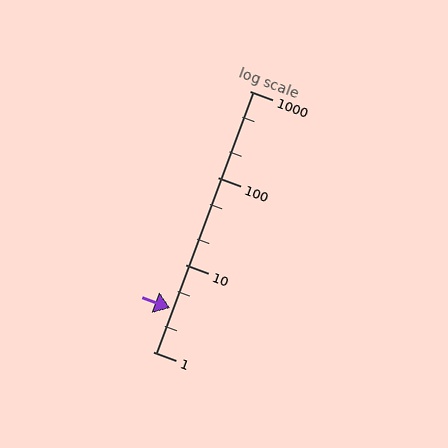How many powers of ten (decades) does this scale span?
The scale spans 3 decades, from 1 to 1000.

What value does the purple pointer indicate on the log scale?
The pointer indicates approximately 3.2.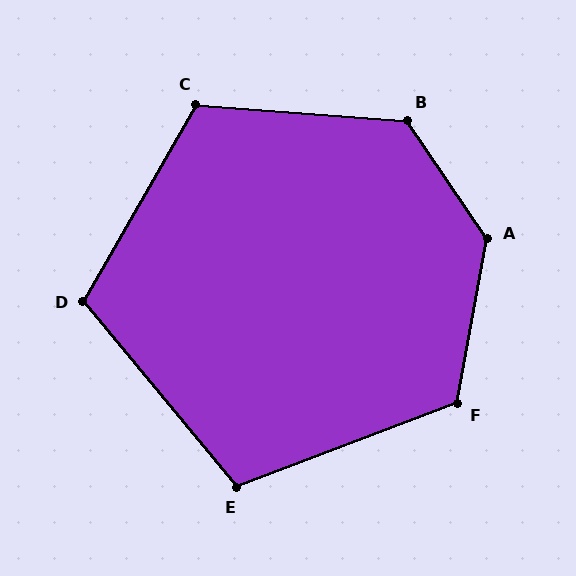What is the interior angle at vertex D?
Approximately 111 degrees (obtuse).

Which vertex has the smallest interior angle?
E, at approximately 109 degrees.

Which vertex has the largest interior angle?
A, at approximately 136 degrees.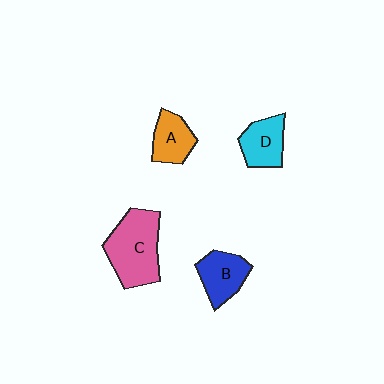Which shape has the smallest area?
Shape A (orange).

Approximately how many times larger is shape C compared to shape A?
Approximately 1.9 times.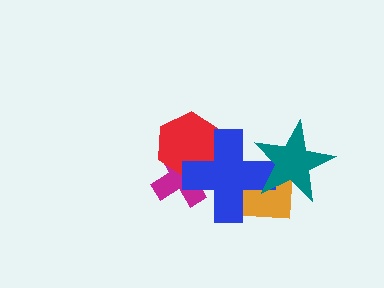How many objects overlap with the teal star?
2 objects overlap with the teal star.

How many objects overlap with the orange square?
2 objects overlap with the orange square.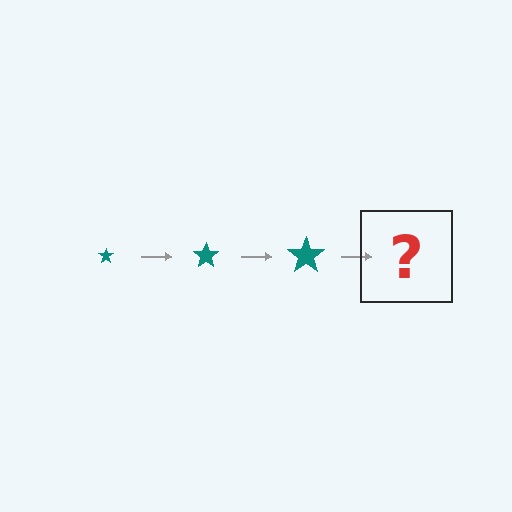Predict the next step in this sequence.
The next step is a teal star, larger than the previous one.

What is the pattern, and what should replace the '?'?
The pattern is that the star gets progressively larger each step. The '?' should be a teal star, larger than the previous one.